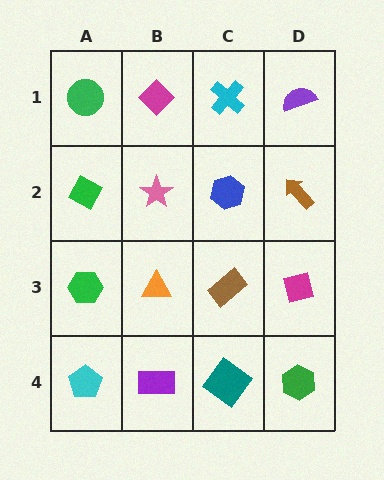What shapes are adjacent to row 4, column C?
A brown rectangle (row 3, column C), a purple rectangle (row 4, column B), a green hexagon (row 4, column D).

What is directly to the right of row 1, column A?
A magenta diamond.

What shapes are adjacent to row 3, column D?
A brown arrow (row 2, column D), a green hexagon (row 4, column D), a brown rectangle (row 3, column C).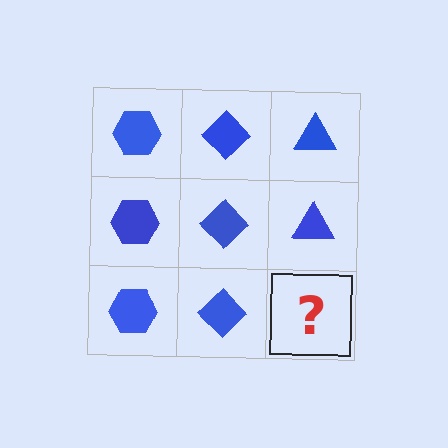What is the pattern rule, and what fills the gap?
The rule is that each column has a consistent shape. The gap should be filled with a blue triangle.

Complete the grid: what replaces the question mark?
The question mark should be replaced with a blue triangle.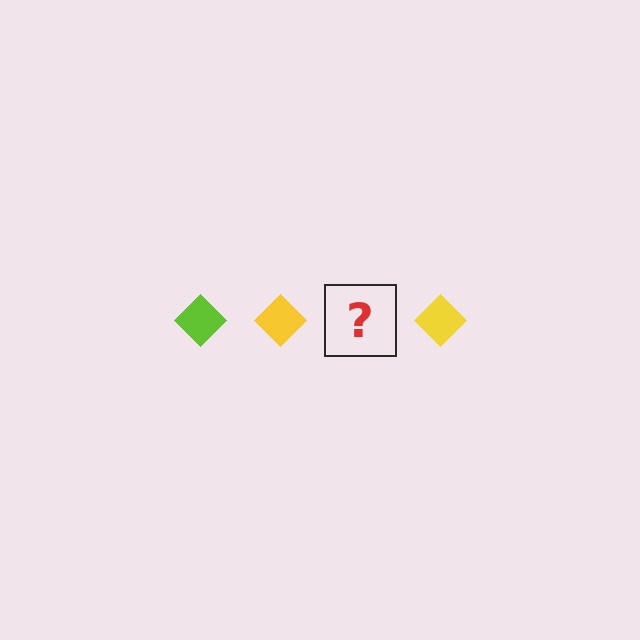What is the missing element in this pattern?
The missing element is a lime diamond.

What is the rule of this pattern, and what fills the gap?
The rule is that the pattern cycles through lime, yellow diamonds. The gap should be filled with a lime diamond.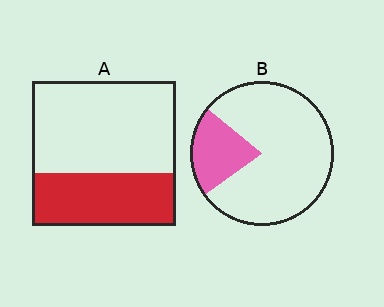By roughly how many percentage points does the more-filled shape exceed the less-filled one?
By roughly 15 percentage points (A over B).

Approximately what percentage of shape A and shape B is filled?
A is approximately 35% and B is approximately 20%.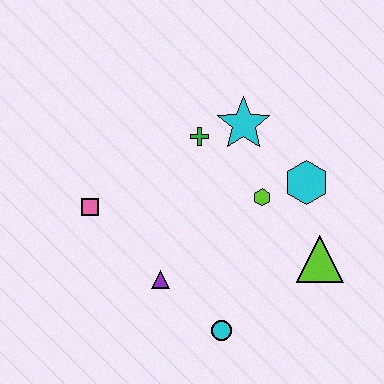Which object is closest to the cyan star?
The green cross is closest to the cyan star.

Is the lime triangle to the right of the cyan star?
Yes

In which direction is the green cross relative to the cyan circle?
The green cross is above the cyan circle.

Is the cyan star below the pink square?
No